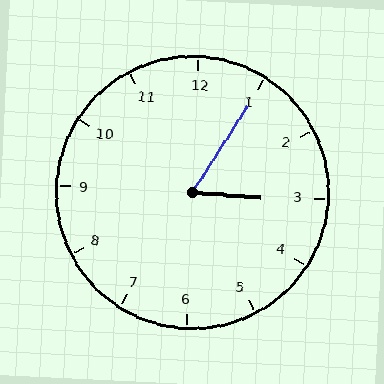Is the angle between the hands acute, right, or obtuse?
It is acute.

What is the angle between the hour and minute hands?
Approximately 62 degrees.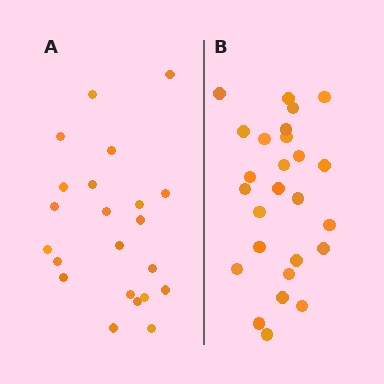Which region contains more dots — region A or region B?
Region B (the right region) has more dots.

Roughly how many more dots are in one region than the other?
Region B has about 4 more dots than region A.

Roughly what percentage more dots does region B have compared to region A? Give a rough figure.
About 20% more.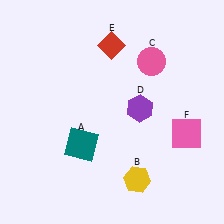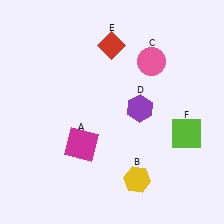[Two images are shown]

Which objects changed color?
A changed from teal to magenta. F changed from pink to lime.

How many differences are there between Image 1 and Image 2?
There are 2 differences between the two images.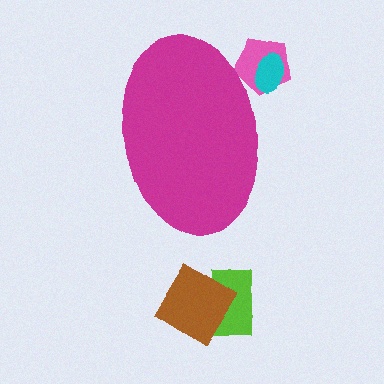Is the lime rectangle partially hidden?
No, the lime rectangle is fully visible.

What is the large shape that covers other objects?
A magenta ellipse.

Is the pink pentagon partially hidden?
Yes, the pink pentagon is partially hidden behind the magenta ellipse.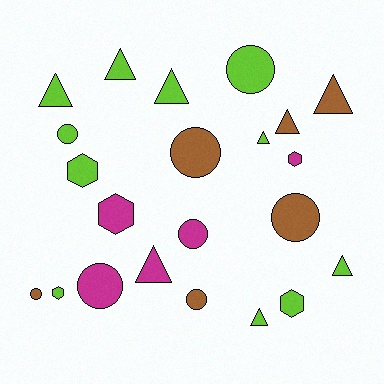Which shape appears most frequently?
Triangle, with 9 objects.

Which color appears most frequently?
Lime, with 11 objects.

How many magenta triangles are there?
There is 1 magenta triangle.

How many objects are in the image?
There are 22 objects.